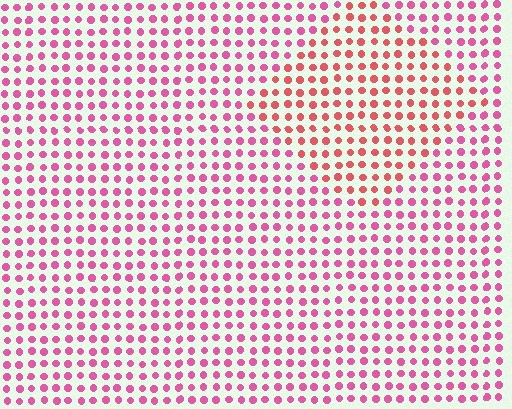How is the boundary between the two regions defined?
The boundary is defined purely by a slight shift in hue (about 29 degrees). Spacing, size, and orientation are identical on both sides.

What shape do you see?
I see a diamond.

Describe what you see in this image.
The image is filled with small pink elements in a uniform arrangement. A diamond-shaped region is visible where the elements are tinted to a slightly different hue, forming a subtle color boundary.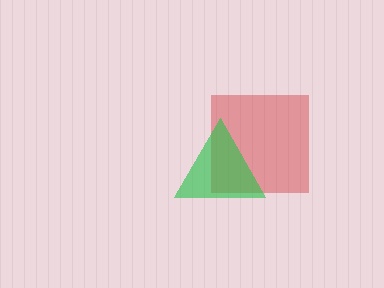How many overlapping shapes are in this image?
There are 2 overlapping shapes in the image.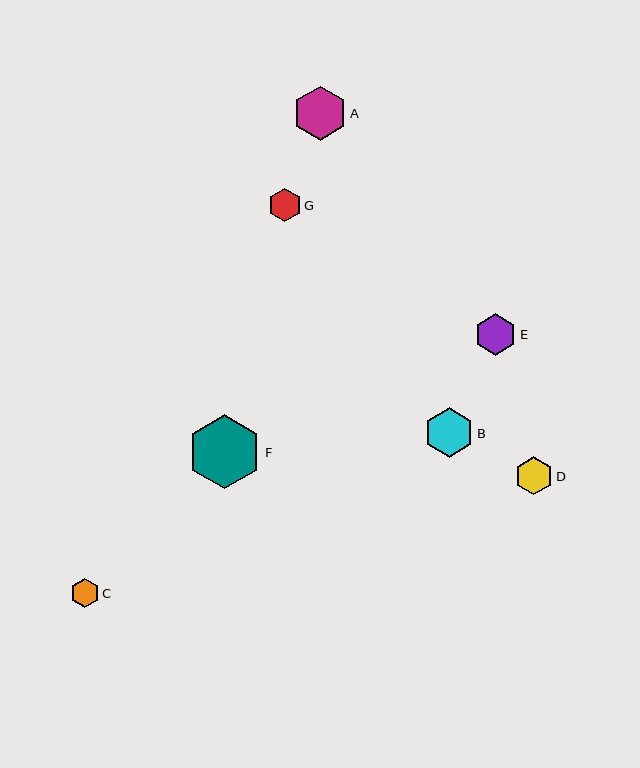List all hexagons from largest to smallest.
From largest to smallest: F, A, B, E, D, G, C.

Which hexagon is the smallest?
Hexagon C is the smallest with a size of approximately 28 pixels.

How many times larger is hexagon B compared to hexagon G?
Hexagon B is approximately 1.5 times the size of hexagon G.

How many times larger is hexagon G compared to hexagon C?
Hexagon G is approximately 1.2 times the size of hexagon C.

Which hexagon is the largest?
Hexagon F is the largest with a size of approximately 74 pixels.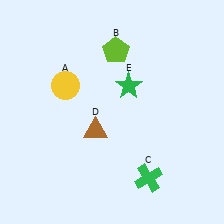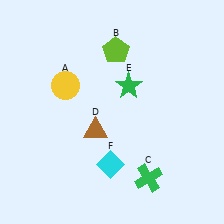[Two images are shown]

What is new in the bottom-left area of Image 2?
A cyan diamond (F) was added in the bottom-left area of Image 2.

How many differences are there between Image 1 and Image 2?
There is 1 difference between the two images.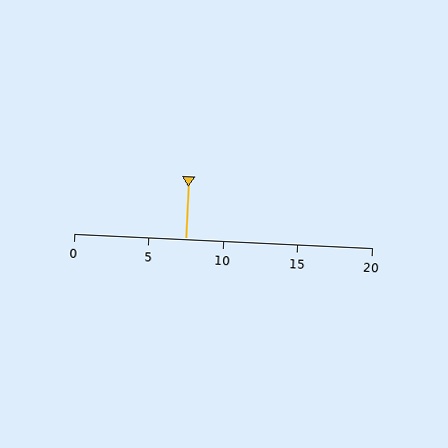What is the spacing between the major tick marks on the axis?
The major ticks are spaced 5 apart.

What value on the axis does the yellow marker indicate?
The marker indicates approximately 7.5.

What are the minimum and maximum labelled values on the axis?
The axis runs from 0 to 20.